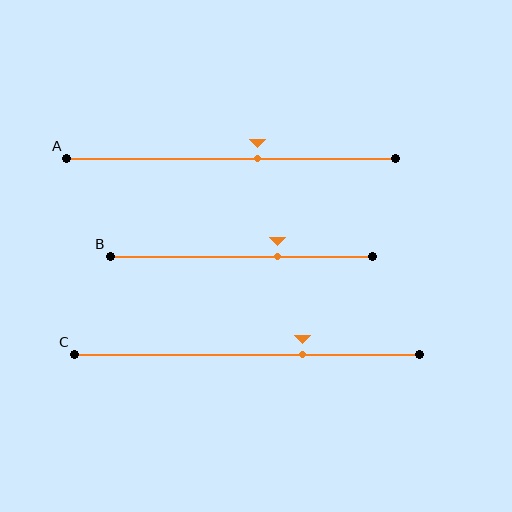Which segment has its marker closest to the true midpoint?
Segment A has its marker closest to the true midpoint.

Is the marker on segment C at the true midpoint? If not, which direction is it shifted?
No, the marker on segment C is shifted to the right by about 16% of the segment length.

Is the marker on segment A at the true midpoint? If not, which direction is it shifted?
No, the marker on segment A is shifted to the right by about 8% of the segment length.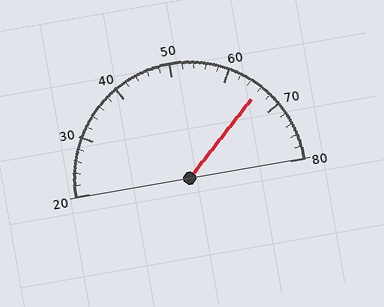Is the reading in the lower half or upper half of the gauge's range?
The reading is in the upper half of the range (20 to 80).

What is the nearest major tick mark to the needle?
The nearest major tick mark is 70.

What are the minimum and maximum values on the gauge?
The gauge ranges from 20 to 80.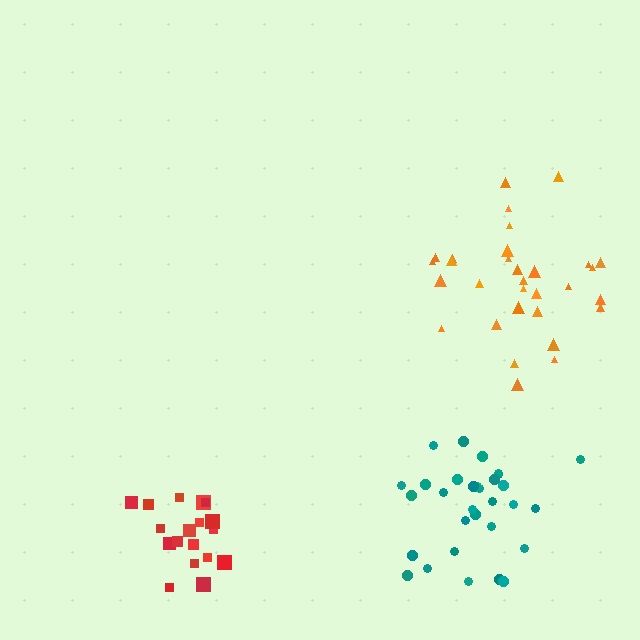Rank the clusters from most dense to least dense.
red, teal, orange.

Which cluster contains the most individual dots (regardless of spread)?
Orange (31).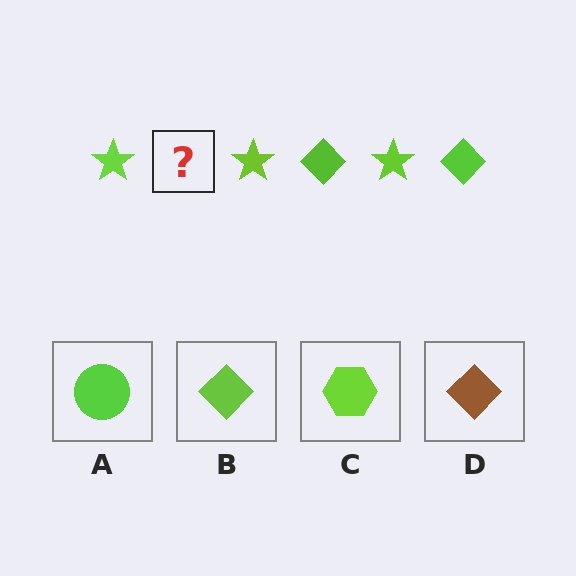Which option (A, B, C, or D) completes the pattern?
B.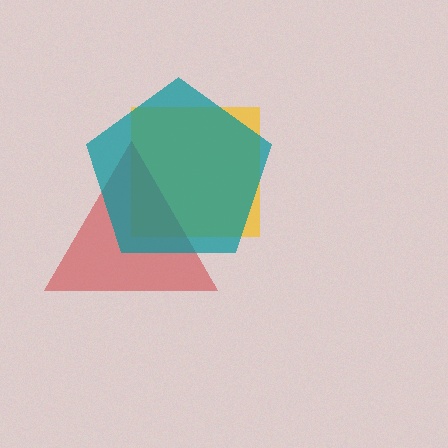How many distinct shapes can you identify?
There are 3 distinct shapes: a yellow square, a red triangle, a teal pentagon.